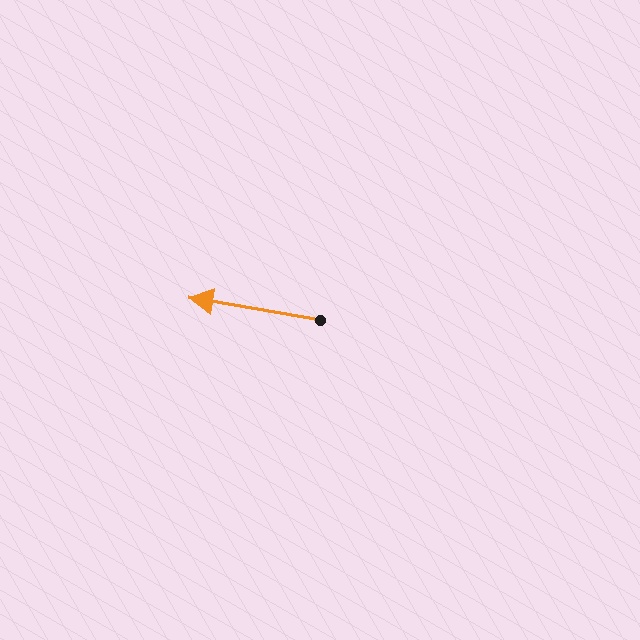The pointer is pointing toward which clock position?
Roughly 9 o'clock.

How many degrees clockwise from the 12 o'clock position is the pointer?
Approximately 280 degrees.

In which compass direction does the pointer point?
West.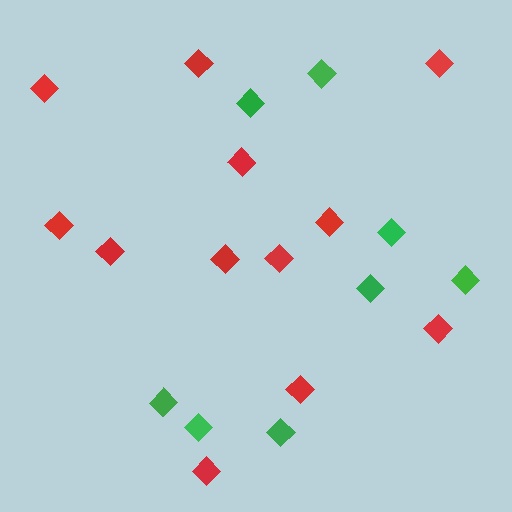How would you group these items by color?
There are 2 groups: one group of red diamonds (12) and one group of green diamonds (8).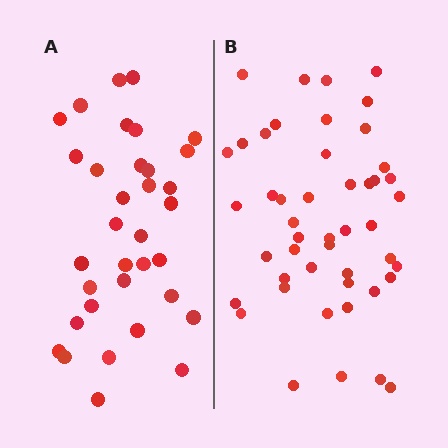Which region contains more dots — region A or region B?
Region B (the right region) has more dots.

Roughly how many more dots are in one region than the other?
Region B has approximately 15 more dots than region A.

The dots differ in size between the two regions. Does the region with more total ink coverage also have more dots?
No. Region A has more total ink coverage because its dots are larger, but region B actually contains more individual dots. Total area can be misleading — the number of items is what matters here.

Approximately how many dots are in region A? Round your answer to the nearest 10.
About 30 dots. (The exact count is 34, which rounds to 30.)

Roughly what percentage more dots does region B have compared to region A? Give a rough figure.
About 40% more.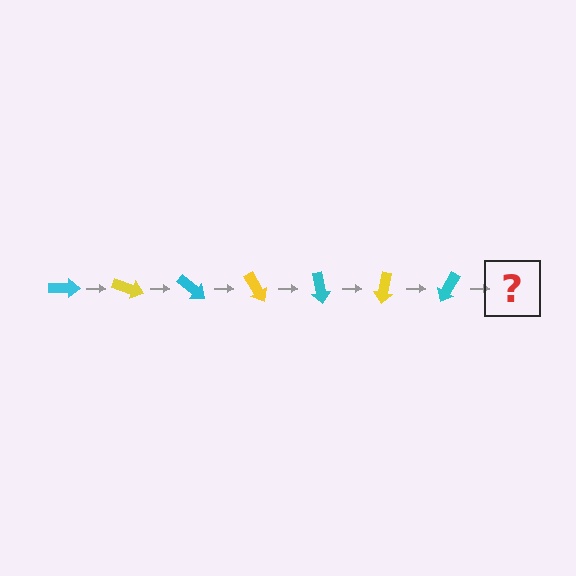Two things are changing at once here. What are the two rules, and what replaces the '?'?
The two rules are that it rotates 20 degrees each step and the color cycles through cyan and yellow. The '?' should be a yellow arrow, rotated 140 degrees from the start.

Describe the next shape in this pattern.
It should be a yellow arrow, rotated 140 degrees from the start.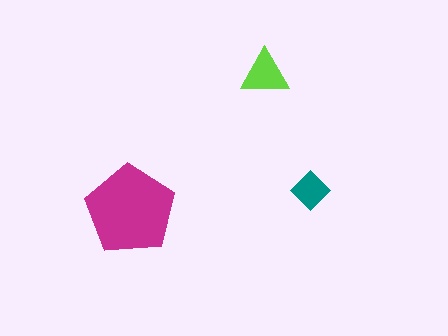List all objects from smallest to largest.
The teal diamond, the lime triangle, the magenta pentagon.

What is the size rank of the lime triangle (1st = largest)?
2nd.